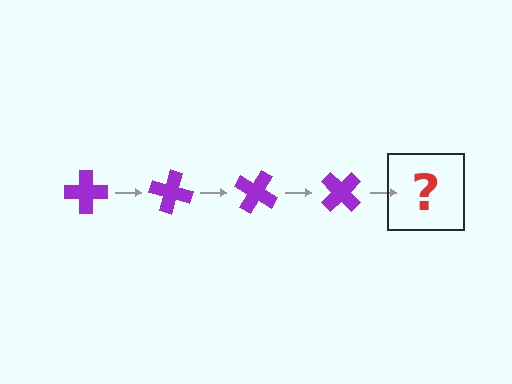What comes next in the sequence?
The next element should be a purple cross rotated 60 degrees.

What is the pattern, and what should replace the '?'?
The pattern is that the cross rotates 15 degrees each step. The '?' should be a purple cross rotated 60 degrees.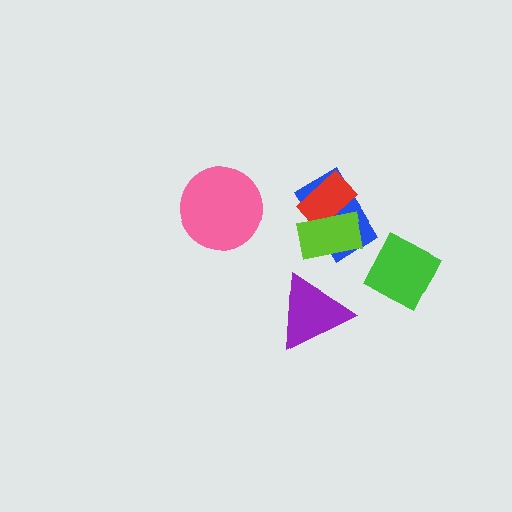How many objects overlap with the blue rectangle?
2 objects overlap with the blue rectangle.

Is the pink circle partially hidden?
No, no other shape covers it.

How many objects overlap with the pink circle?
0 objects overlap with the pink circle.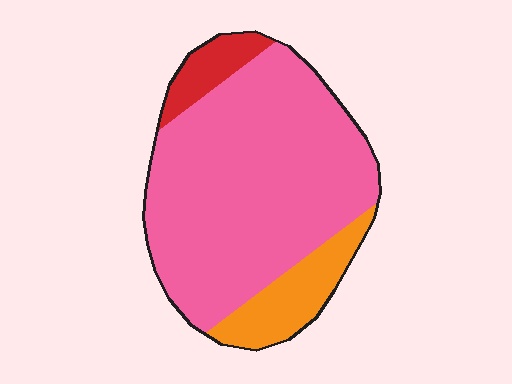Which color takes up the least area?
Red, at roughly 10%.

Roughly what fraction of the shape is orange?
Orange takes up about one sixth (1/6) of the shape.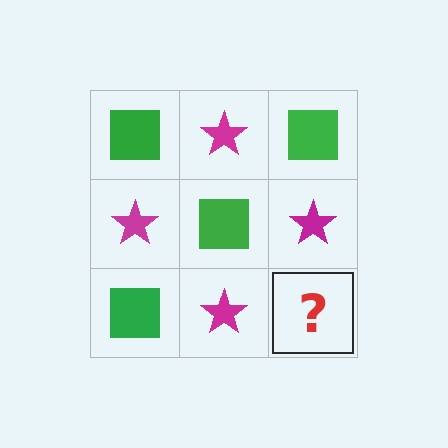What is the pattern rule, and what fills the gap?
The rule is that it alternates green square and magenta star in a checkerboard pattern. The gap should be filled with a green square.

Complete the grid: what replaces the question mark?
The question mark should be replaced with a green square.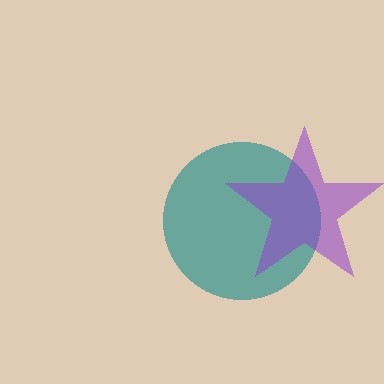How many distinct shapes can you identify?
There are 2 distinct shapes: a teal circle, a purple star.